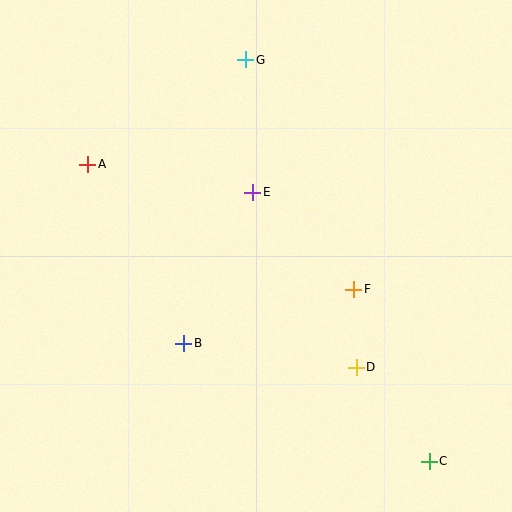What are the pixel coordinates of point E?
Point E is at (253, 192).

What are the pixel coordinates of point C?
Point C is at (429, 461).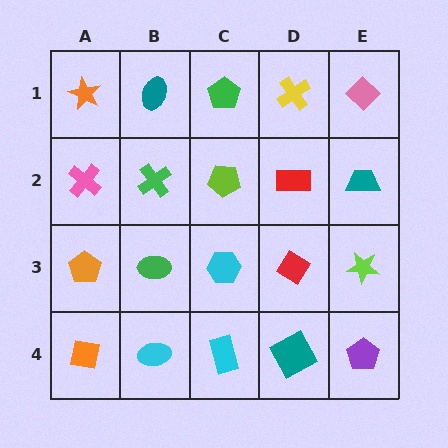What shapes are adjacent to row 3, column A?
A pink cross (row 2, column A), an orange square (row 4, column A), a green ellipse (row 3, column B).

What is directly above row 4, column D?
A red diamond.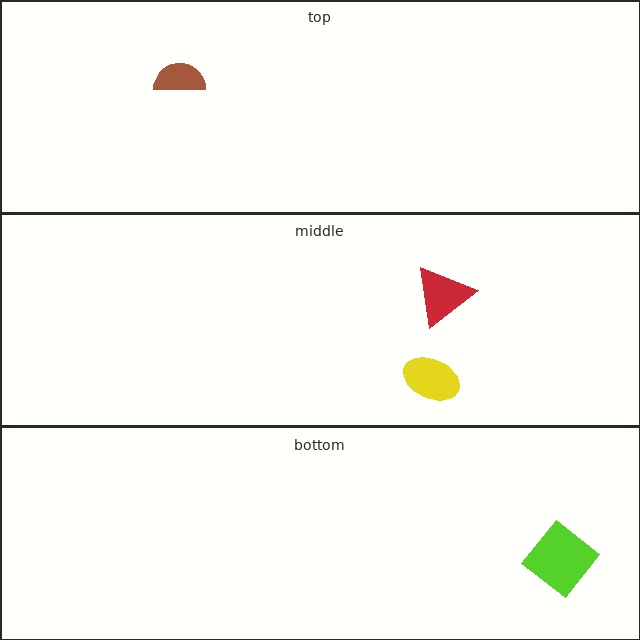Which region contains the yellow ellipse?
The middle region.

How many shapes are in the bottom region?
1.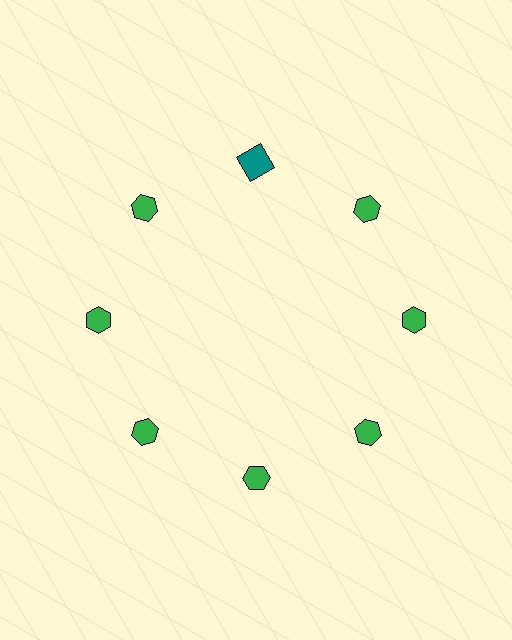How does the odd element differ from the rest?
It differs in both color (teal instead of green) and shape (square instead of hexagon).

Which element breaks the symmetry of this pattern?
The teal square at roughly the 12 o'clock position breaks the symmetry. All other shapes are green hexagons.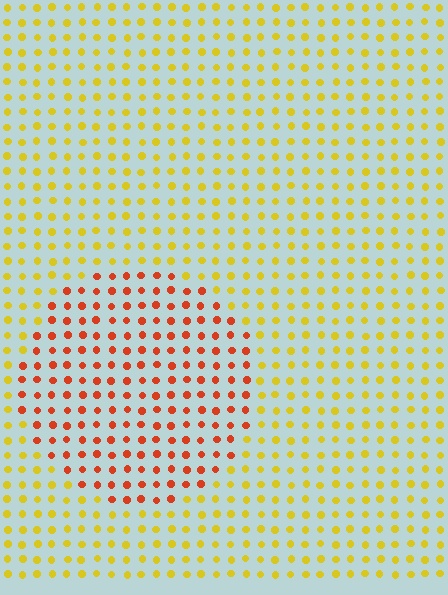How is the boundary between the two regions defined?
The boundary is defined purely by a slight shift in hue (about 45 degrees). Spacing, size, and orientation are identical on both sides.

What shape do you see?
I see a circle.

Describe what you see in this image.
The image is filled with small yellow elements in a uniform arrangement. A circle-shaped region is visible where the elements are tinted to a slightly different hue, forming a subtle color boundary.